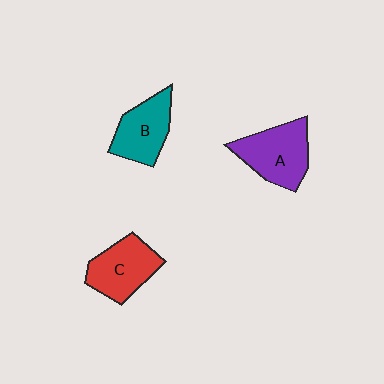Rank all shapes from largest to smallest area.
From largest to smallest: A (purple), C (red), B (teal).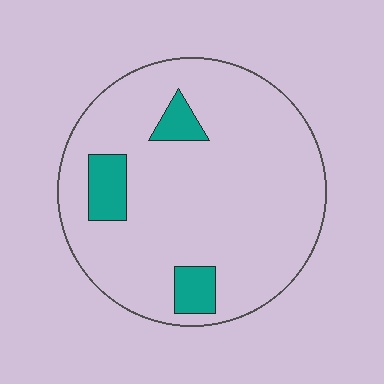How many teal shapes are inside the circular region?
3.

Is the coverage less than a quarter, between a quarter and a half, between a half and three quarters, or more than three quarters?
Less than a quarter.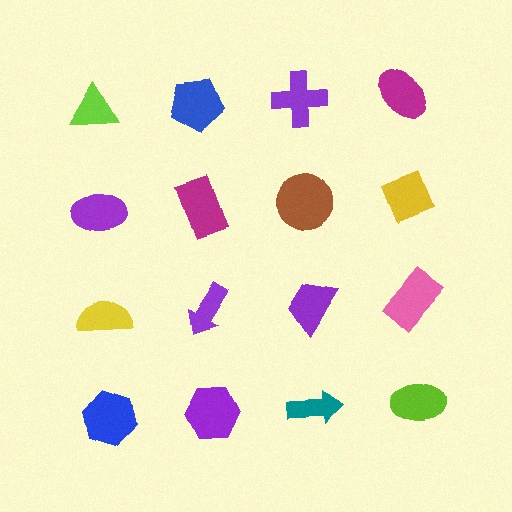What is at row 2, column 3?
A brown circle.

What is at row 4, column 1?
A blue hexagon.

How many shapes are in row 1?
4 shapes.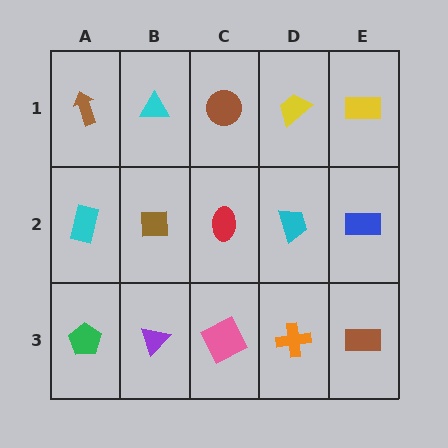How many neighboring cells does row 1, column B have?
3.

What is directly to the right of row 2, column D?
A blue rectangle.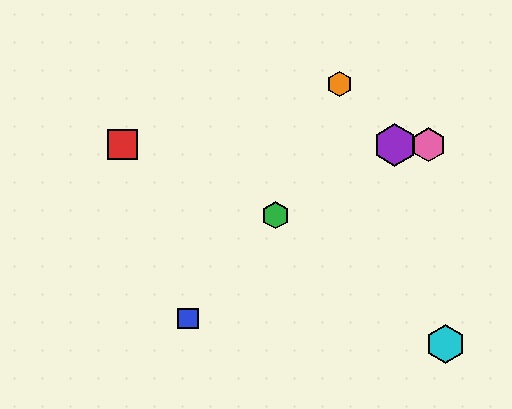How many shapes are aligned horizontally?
4 shapes (the red square, the yellow hexagon, the purple hexagon, the pink hexagon) are aligned horizontally.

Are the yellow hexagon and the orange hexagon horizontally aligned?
No, the yellow hexagon is at y≈145 and the orange hexagon is at y≈84.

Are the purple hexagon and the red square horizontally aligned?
Yes, both are at y≈145.